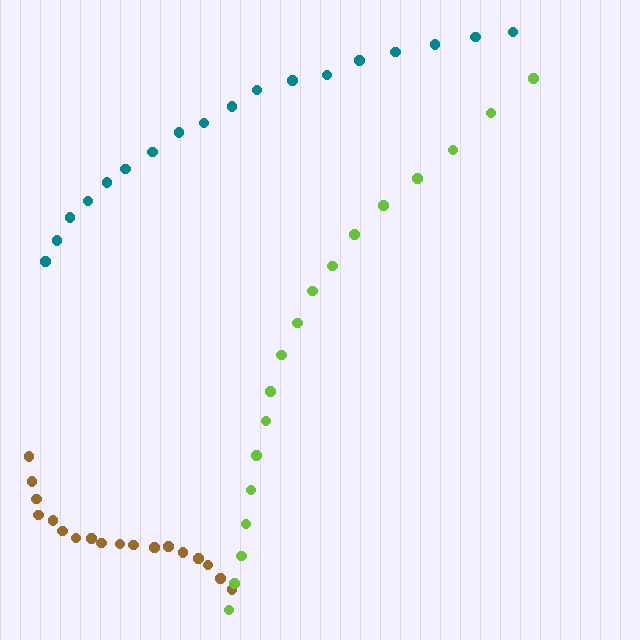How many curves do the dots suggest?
There are 3 distinct paths.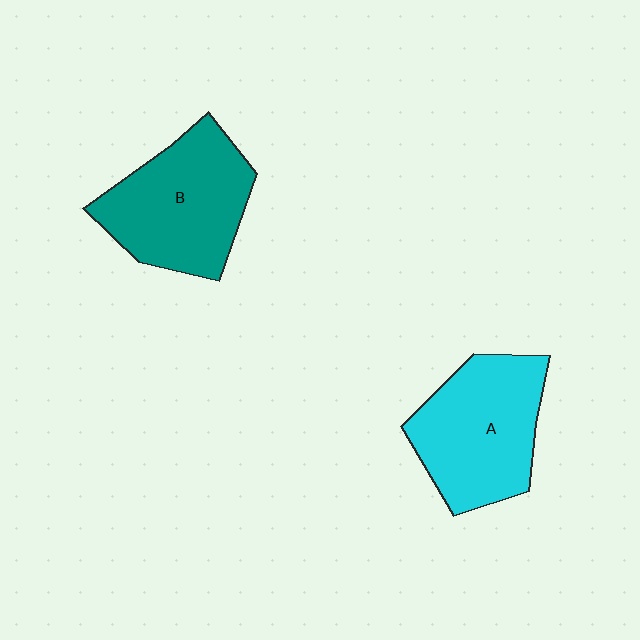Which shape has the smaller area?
Shape A (cyan).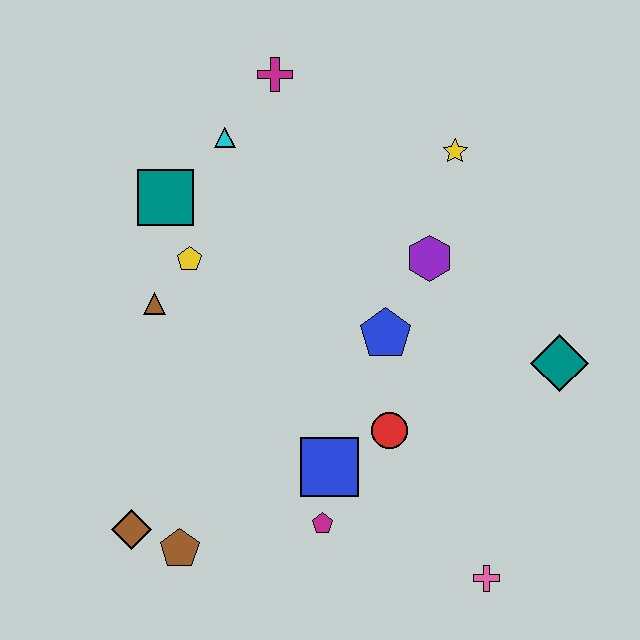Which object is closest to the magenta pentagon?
The blue square is closest to the magenta pentagon.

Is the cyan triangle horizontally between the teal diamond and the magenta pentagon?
No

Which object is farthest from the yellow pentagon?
The pink cross is farthest from the yellow pentagon.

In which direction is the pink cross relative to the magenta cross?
The pink cross is below the magenta cross.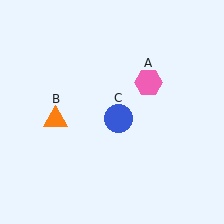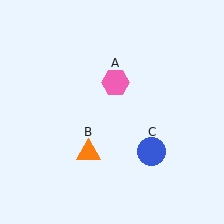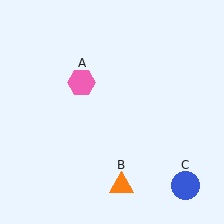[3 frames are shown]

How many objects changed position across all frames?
3 objects changed position: pink hexagon (object A), orange triangle (object B), blue circle (object C).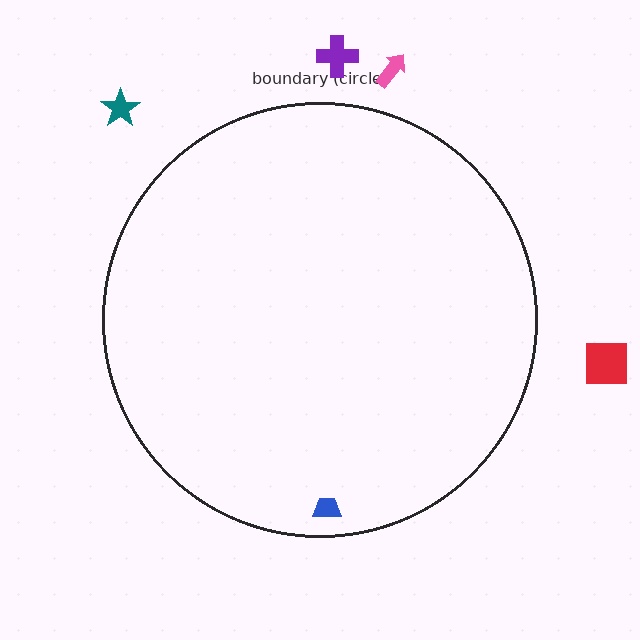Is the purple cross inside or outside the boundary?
Outside.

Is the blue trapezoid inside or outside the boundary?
Inside.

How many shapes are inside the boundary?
1 inside, 4 outside.